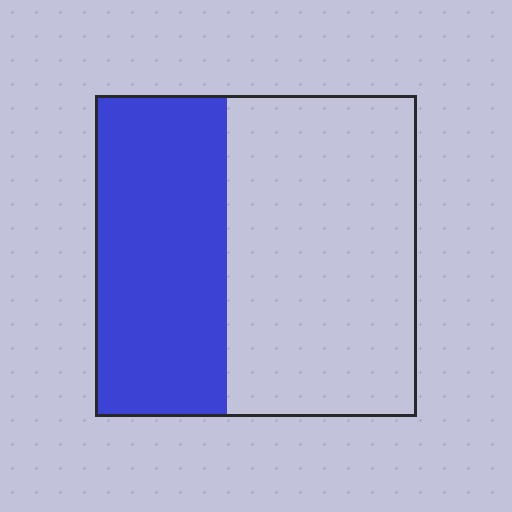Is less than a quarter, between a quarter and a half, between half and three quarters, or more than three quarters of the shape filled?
Between a quarter and a half.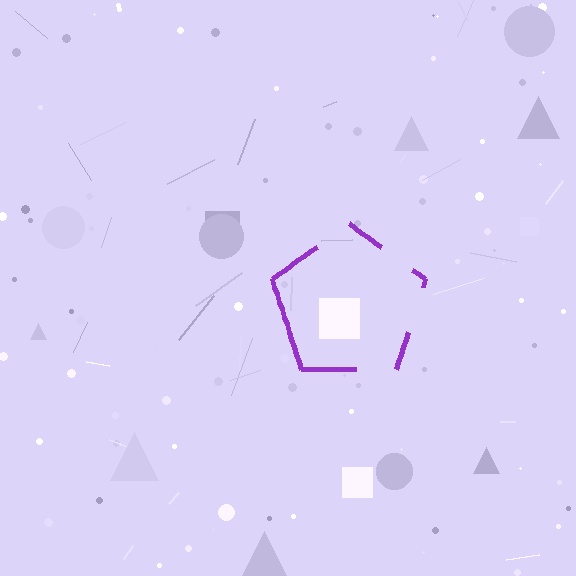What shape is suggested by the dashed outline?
The dashed outline suggests a pentagon.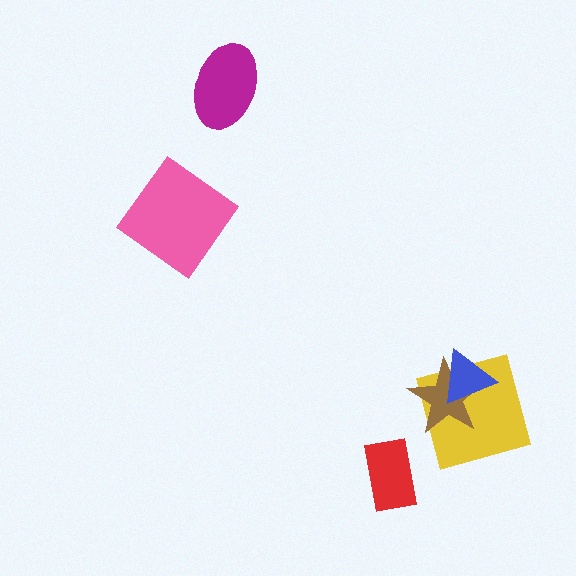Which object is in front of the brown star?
The blue triangle is in front of the brown star.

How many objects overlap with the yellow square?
2 objects overlap with the yellow square.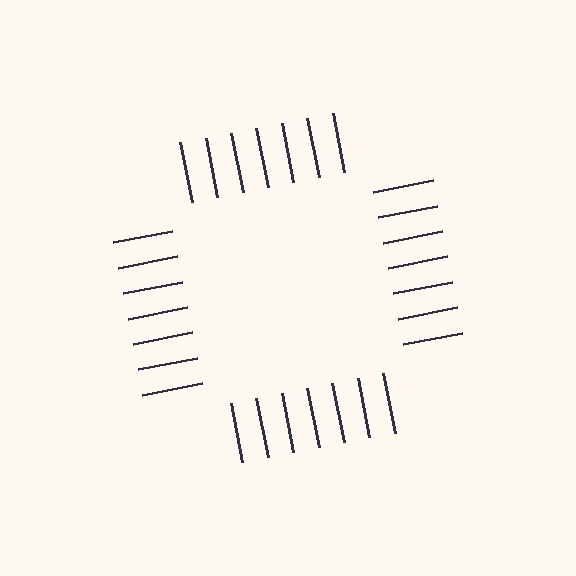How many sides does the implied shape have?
4 sides — the line-ends trace a square.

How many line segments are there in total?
28 — 7 along each of the 4 edges.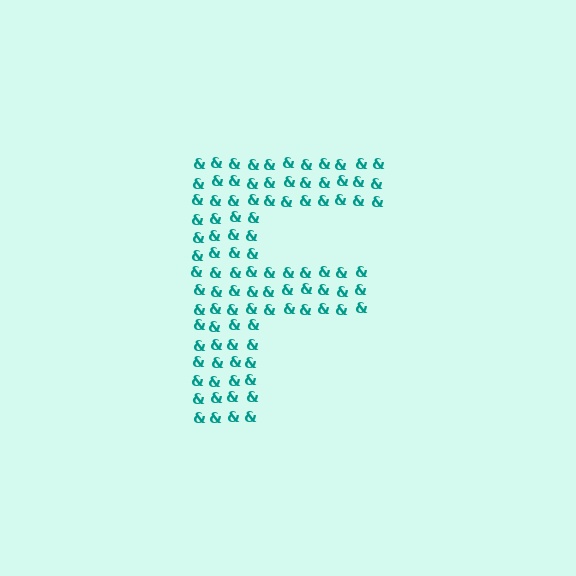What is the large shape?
The large shape is the letter F.